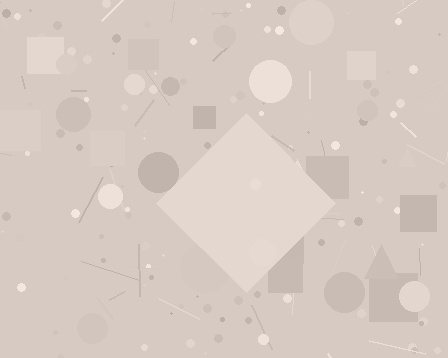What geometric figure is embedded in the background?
A diamond is embedded in the background.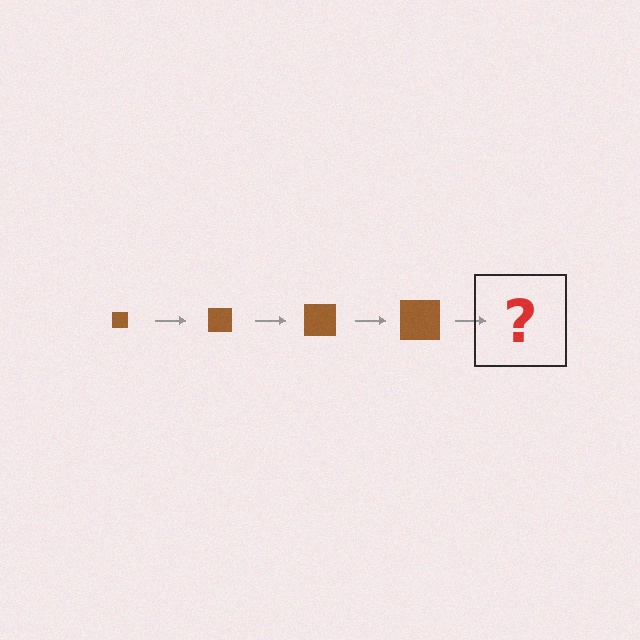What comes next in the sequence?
The next element should be a brown square, larger than the previous one.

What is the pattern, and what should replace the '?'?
The pattern is that the square gets progressively larger each step. The '?' should be a brown square, larger than the previous one.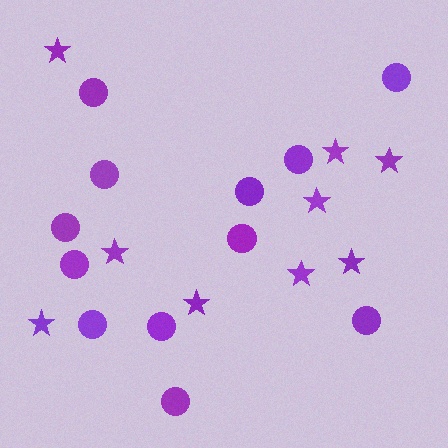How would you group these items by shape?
There are 2 groups: one group of circles (12) and one group of stars (9).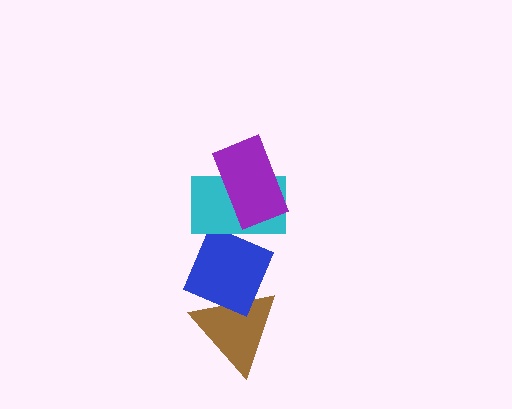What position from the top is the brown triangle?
The brown triangle is 4th from the top.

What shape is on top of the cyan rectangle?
The purple rectangle is on top of the cyan rectangle.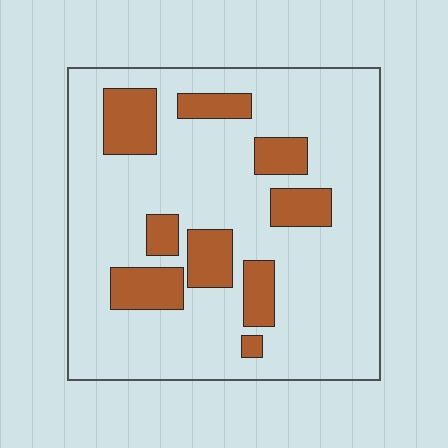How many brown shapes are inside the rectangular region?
9.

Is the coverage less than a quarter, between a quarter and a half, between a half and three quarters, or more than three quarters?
Less than a quarter.